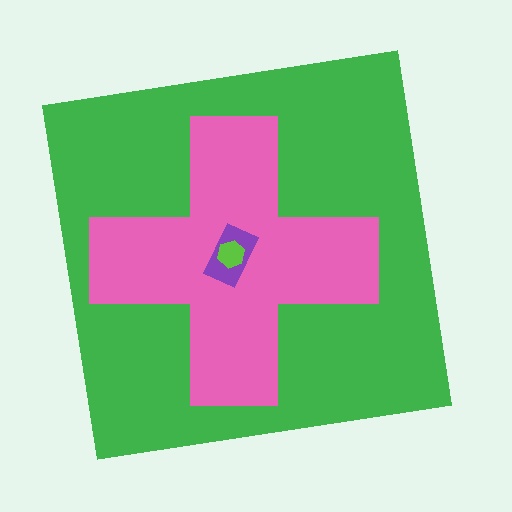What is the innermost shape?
The lime hexagon.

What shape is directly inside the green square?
The pink cross.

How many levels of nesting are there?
4.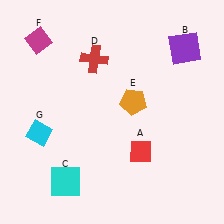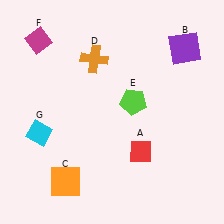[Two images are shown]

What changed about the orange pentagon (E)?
In Image 1, E is orange. In Image 2, it changed to lime.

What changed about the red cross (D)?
In Image 1, D is red. In Image 2, it changed to orange.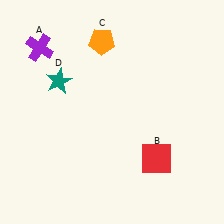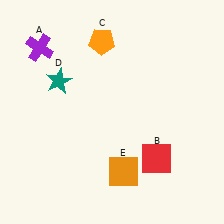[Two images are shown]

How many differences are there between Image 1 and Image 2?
There is 1 difference between the two images.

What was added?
An orange square (E) was added in Image 2.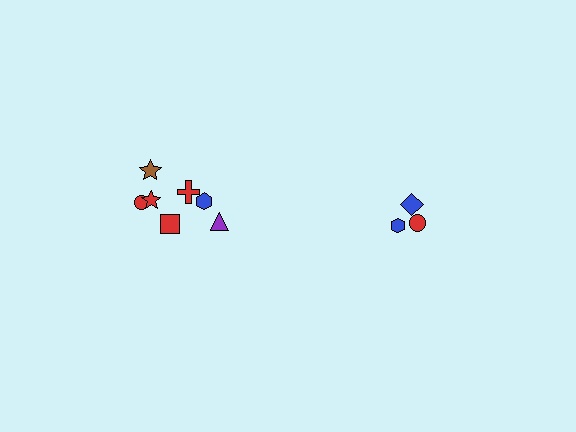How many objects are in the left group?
There are 7 objects.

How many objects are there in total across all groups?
There are 10 objects.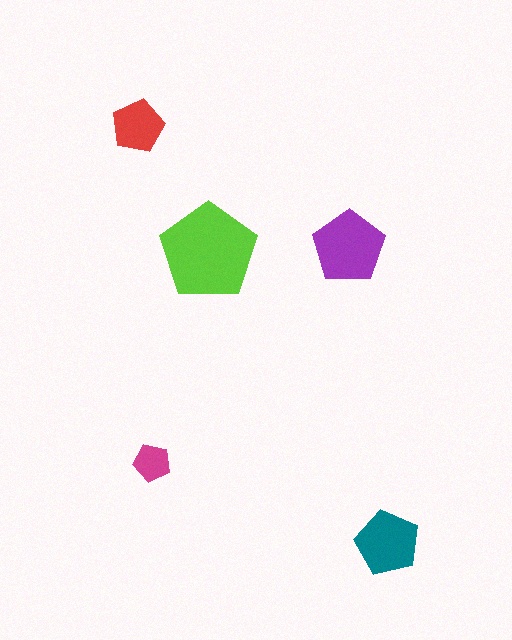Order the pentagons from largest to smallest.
the lime one, the purple one, the teal one, the red one, the magenta one.